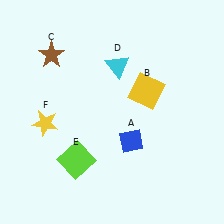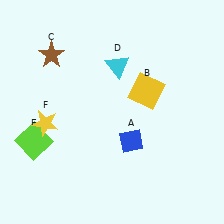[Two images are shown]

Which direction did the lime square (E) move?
The lime square (E) moved left.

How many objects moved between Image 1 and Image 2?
1 object moved between the two images.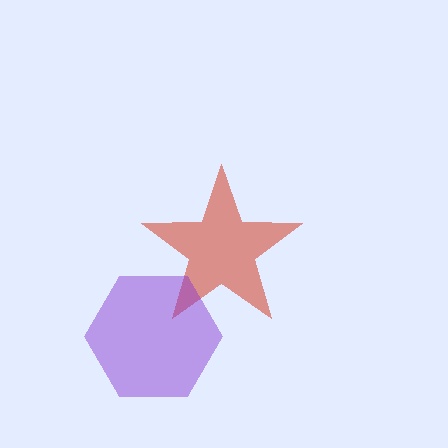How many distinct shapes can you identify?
There are 2 distinct shapes: a red star, a purple hexagon.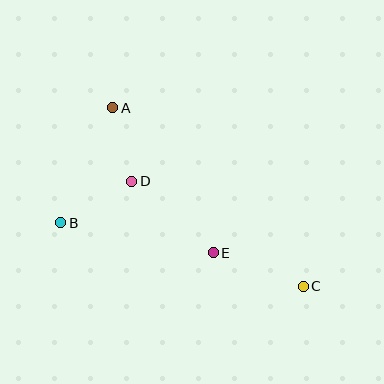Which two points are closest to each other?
Points A and D are closest to each other.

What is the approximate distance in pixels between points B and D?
The distance between B and D is approximately 82 pixels.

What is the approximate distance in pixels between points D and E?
The distance between D and E is approximately 108 pixels.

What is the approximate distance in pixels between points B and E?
The distance between B and E is approximately 155 pixels.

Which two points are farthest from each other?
Points A and C are farthest from each other.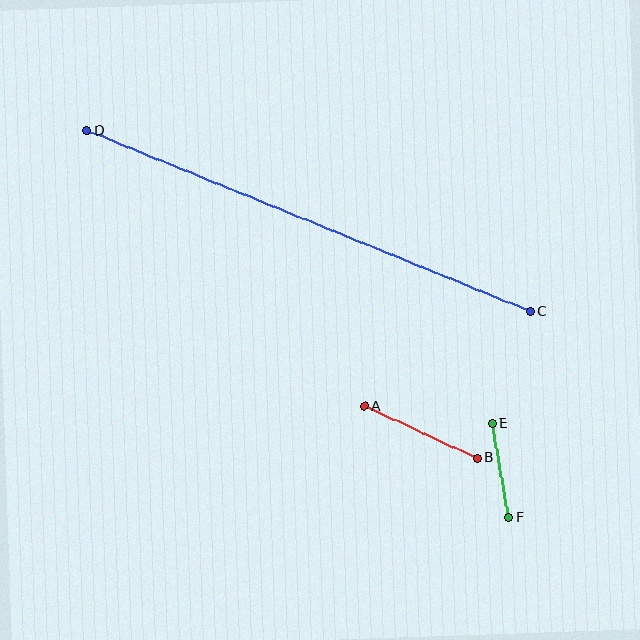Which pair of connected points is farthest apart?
Points C and D are farthest apart.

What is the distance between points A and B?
The distance is approximately 124 pixels.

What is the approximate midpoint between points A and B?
The midpoint is at approximately (421, 432) pixels.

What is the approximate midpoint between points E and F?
The midpoint is at approximately (500, 470) pixels.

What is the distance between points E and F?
The distance is approximately 96 pixels.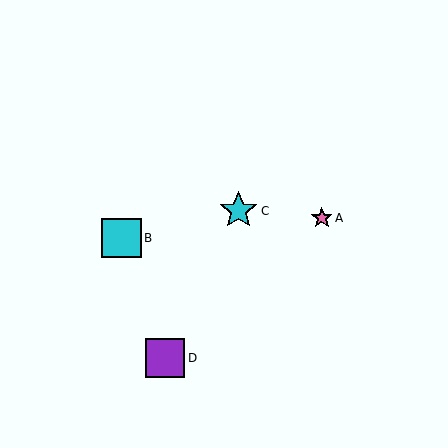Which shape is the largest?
The cyan square (labeled B) is the largest.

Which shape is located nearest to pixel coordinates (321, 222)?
The pink star (labeled A) at (322, 218) is nearest to that location.